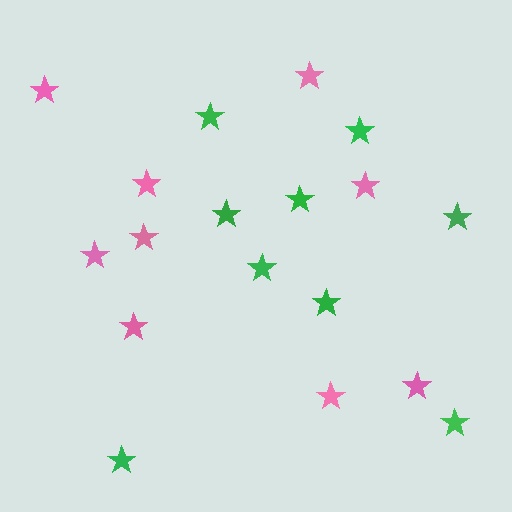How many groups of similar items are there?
There are 2 groups: one group of green stars (9) and one group of pink stars (9).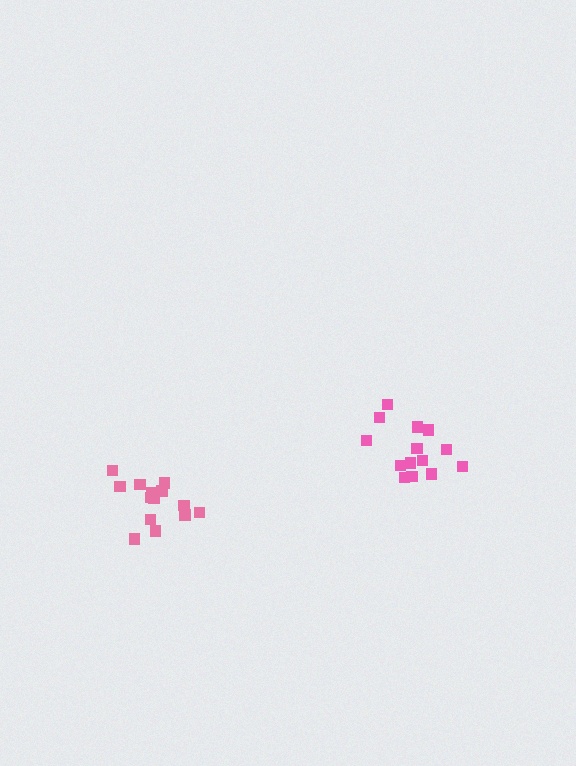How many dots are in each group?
Group 1: 14 dots, Group 2: 14 dots (28 total).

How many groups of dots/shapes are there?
There are 2 groups.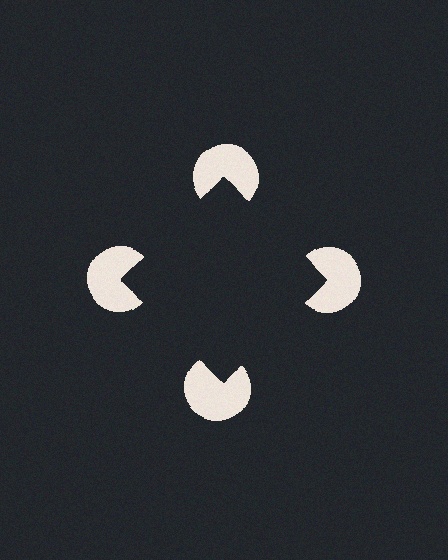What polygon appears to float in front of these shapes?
An illusory square — its edges are inferred from the aligned wedge cuts in the pac-man discs, not physically drawn.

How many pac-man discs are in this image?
There are 4 — one at each vertex of the illusory square.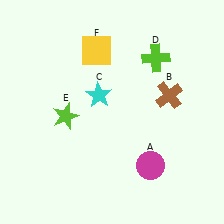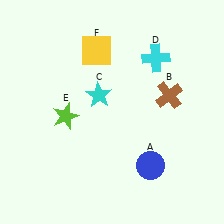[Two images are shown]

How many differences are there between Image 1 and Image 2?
There are 2 differences between the two images.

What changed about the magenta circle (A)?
In Image 1, A is magenta. In Image 2, it changed to blue.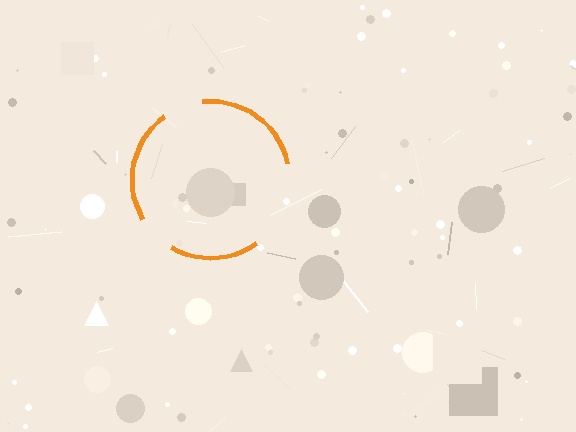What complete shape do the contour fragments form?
The contour fragments form a circle.